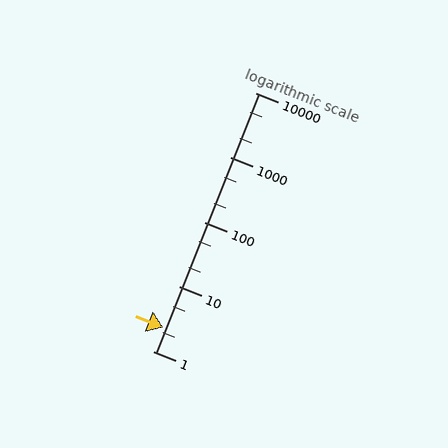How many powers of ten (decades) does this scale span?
The scale spans 4 decades, from 1 to 10000.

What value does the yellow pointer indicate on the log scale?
The pointer indicates approximately 2.3.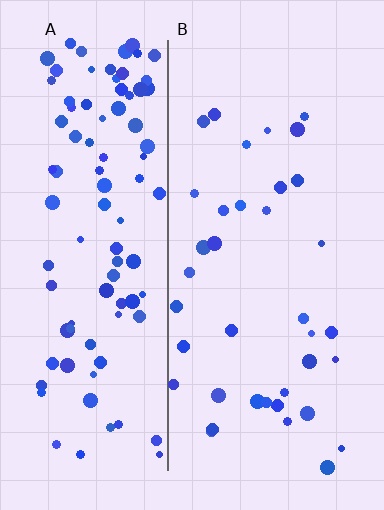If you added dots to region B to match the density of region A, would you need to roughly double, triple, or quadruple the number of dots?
Approximately triple.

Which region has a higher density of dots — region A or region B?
A (the left).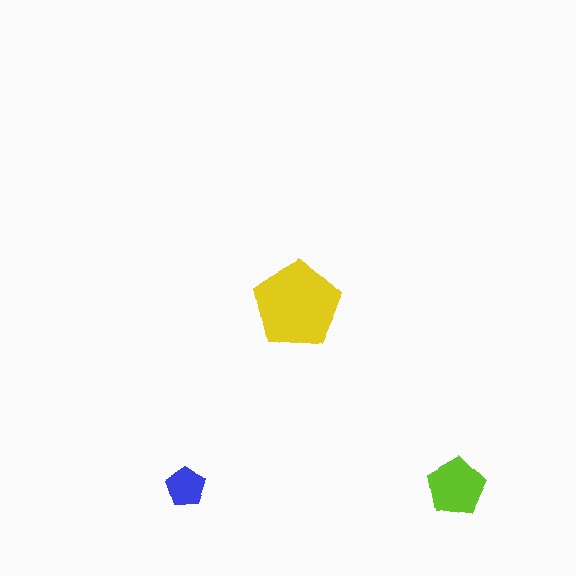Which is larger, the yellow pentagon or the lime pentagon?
The yellow one.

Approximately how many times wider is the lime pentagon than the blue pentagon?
About 1.5 times wider.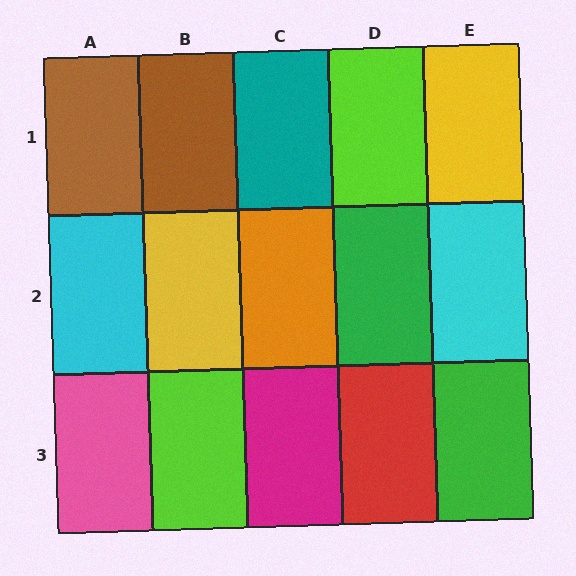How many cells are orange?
1 cell is orange.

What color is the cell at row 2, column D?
Green.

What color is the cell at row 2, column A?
Cyan.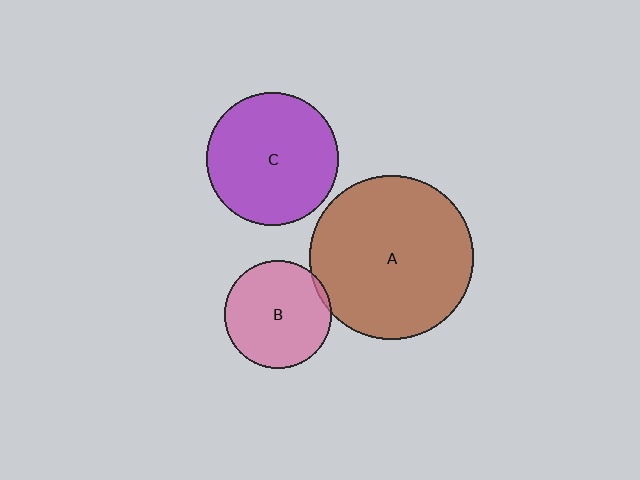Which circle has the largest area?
Circle A (brown).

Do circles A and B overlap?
Yes.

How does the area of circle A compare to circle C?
Approximately 1.5 times.